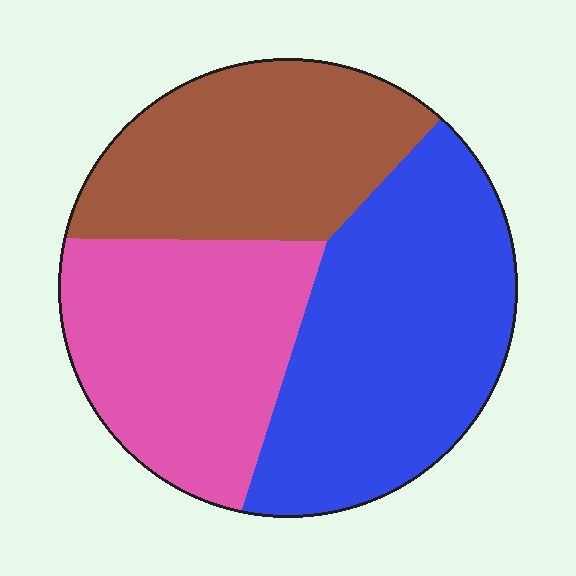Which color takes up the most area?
Blue, at roughly 40%.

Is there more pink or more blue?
Blue.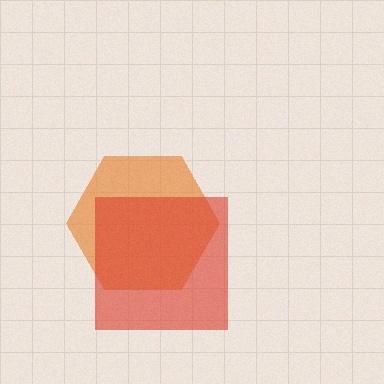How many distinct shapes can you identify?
There are 2 distinct shapes: an orange hexagon, a red square.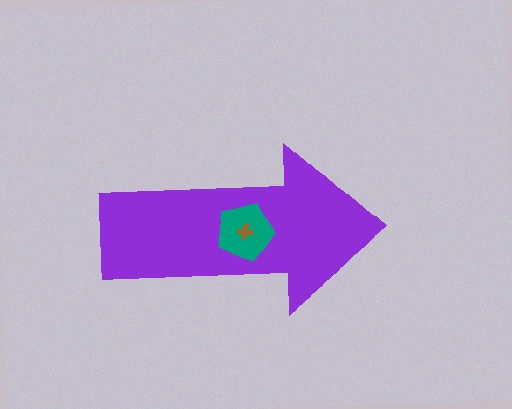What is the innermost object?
The brown cross.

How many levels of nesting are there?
3.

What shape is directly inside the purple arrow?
The teal pentagon.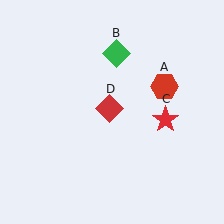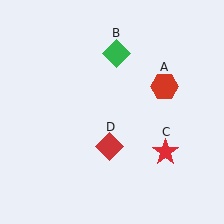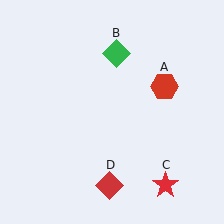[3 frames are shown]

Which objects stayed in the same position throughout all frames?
Red hexagon (object A) and green diamond (object B) remained stationary.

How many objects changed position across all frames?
2 objects changed position: red star (object C), red diamond (object D).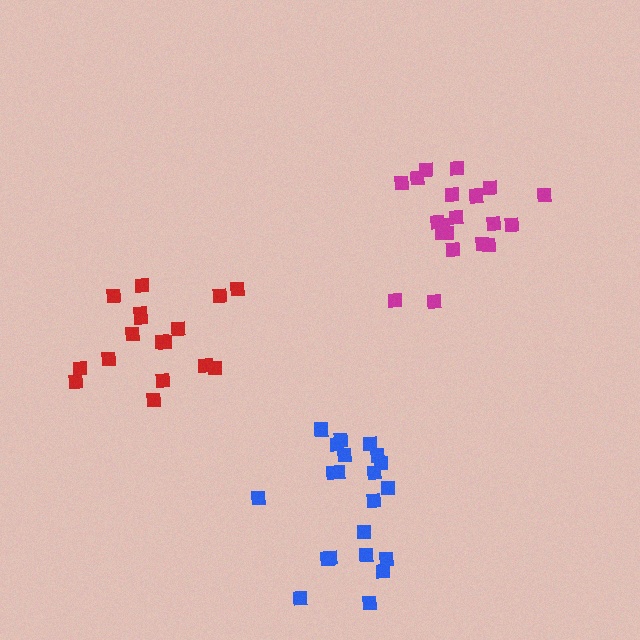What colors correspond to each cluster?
The clusters are colored: red, blue, magenta.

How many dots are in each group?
Group 1: 17 dots, Group 2: 21 dots, Group 3: 20 dots (58 total).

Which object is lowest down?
The blue cluster is bottommost.